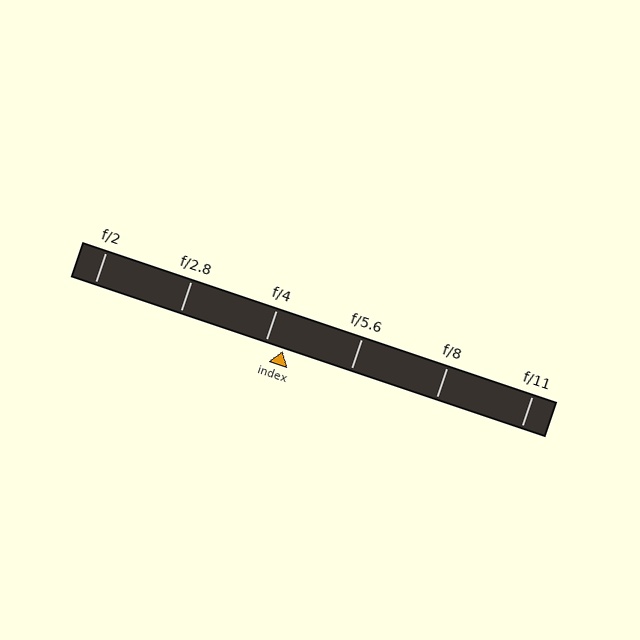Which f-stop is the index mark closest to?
The index mark is closest to f/4.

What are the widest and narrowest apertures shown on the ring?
The widest aperture shown is f/2 and the narrowest is f/11.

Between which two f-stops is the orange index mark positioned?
The index mark is between f/4 and f/5.6.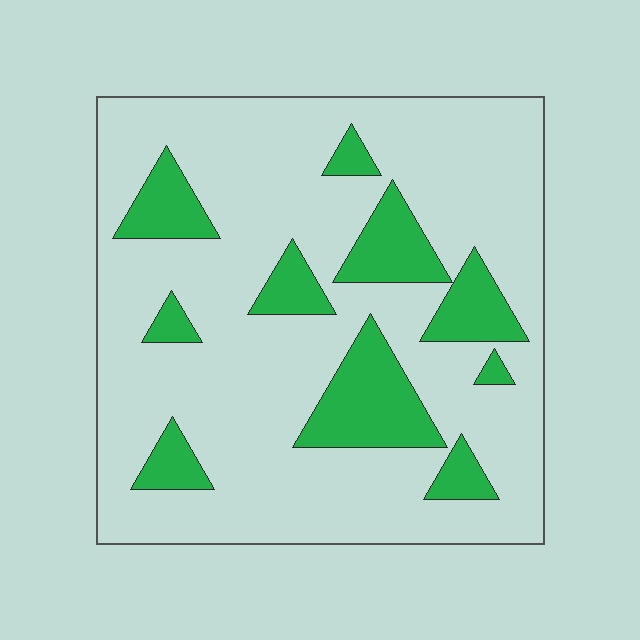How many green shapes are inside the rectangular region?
10.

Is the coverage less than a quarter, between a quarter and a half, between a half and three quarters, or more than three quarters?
Less than a quarter.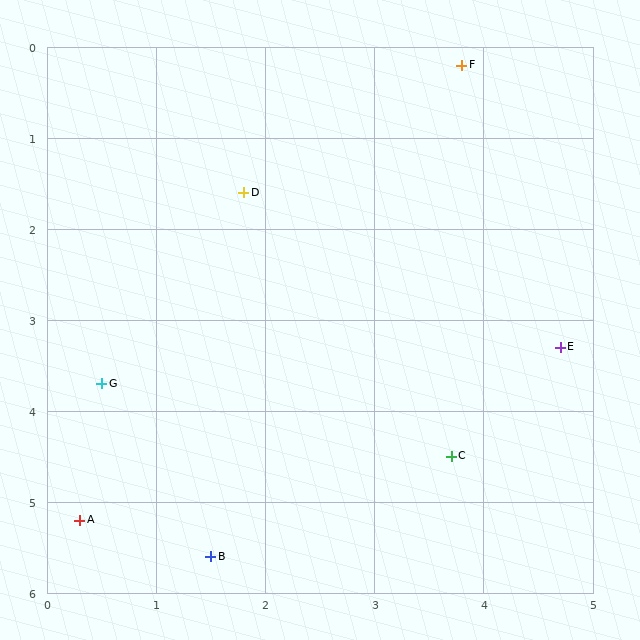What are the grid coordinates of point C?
Point C is at approximately (3.7, 4.5).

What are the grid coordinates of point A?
Point A is at approximately (0.3, 5.2).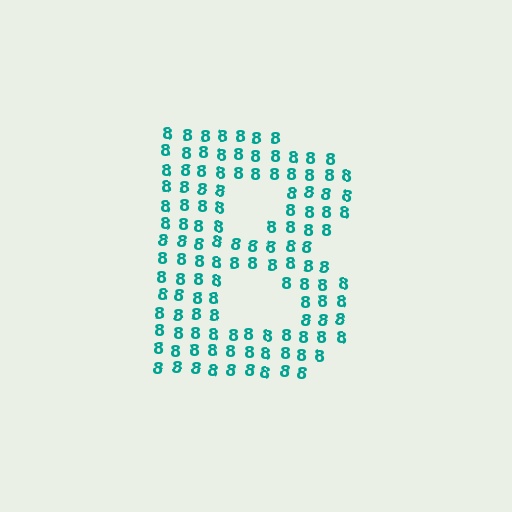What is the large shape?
The large shape is the letter B.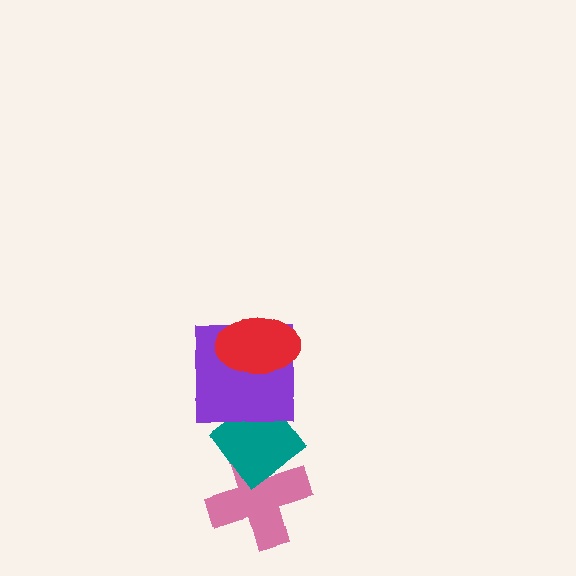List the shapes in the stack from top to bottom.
From top to bottom: the red ellipse, the purple square, the teal diamond, the pink cross.